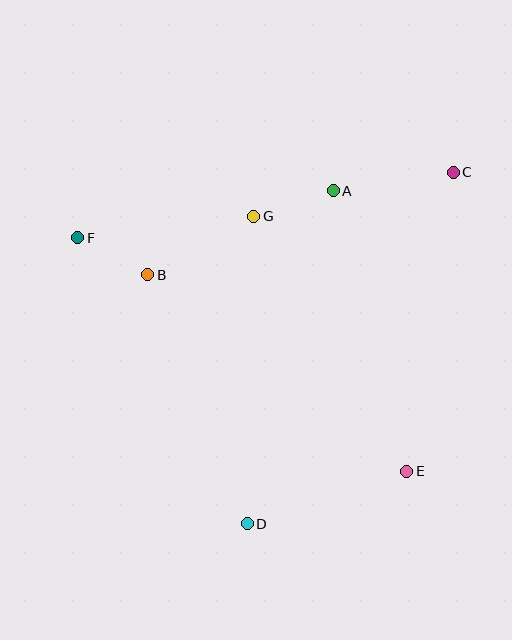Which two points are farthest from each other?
Points C and D are farthest from each other.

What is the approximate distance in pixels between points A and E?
The distance between A and E is approximately 290 pixels.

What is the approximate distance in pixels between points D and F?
The distance between D and F is approximately 332 pixels.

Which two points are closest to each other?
Points B and F are closest to each other.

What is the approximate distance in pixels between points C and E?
The distance between C and E is approximately 303 pixels.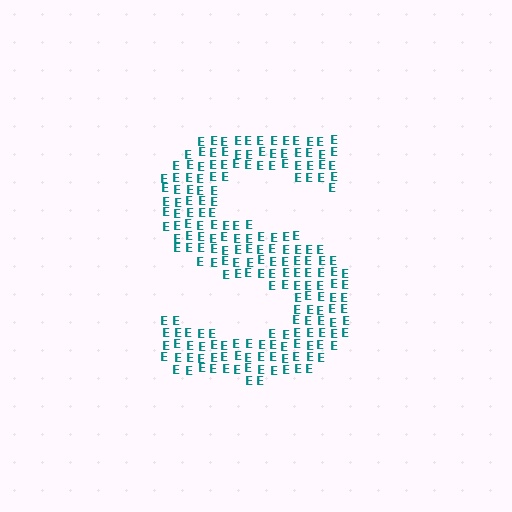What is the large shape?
The large shape is the letter S.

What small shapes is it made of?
It is made of small letter E's.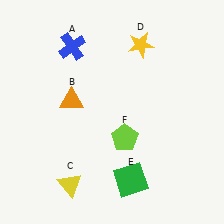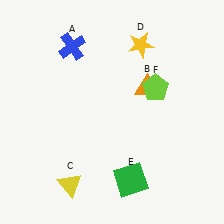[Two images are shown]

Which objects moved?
The objects that moved are: the orange triangle (B), the lime pentagon (F).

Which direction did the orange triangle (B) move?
The orange triangle (B) moved right.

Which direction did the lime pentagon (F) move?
The lime pentagon (F) moved up.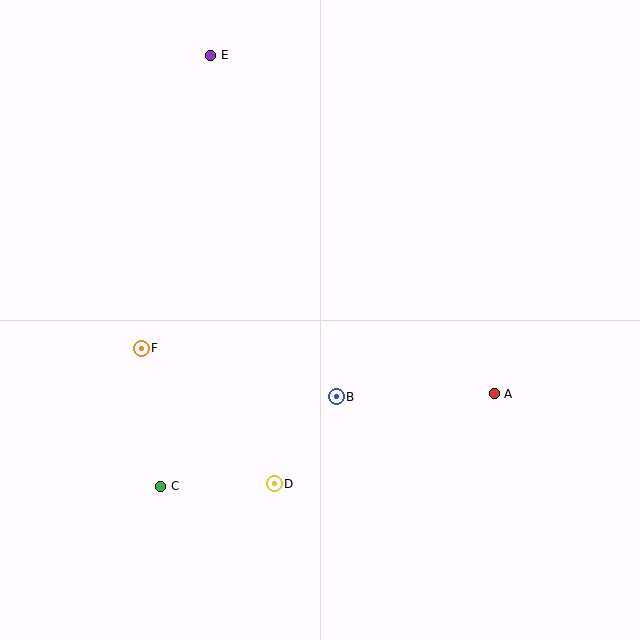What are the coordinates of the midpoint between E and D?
The midpoint between E and D is at (242, 270).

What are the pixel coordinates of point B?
Point B is at (336, 397).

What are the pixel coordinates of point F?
Point F is at (141, 348).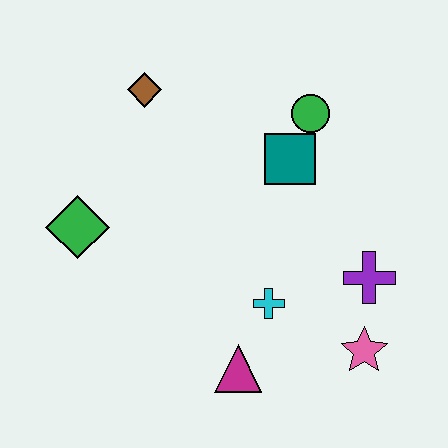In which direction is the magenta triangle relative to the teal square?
The magenta triangle is below the teal square.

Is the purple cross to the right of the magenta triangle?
Yes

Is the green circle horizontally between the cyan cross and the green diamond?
No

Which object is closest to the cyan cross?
The magenta triangle is closest to the cyan cross.